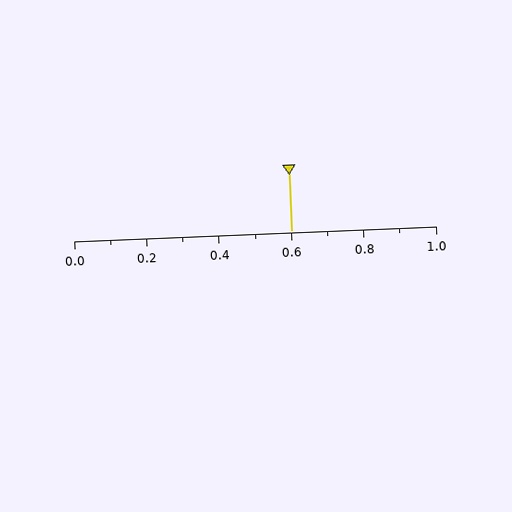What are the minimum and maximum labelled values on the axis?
The axis runs from 0.0 to 1.0.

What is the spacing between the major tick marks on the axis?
The major ticks are spaced 0.2 apart.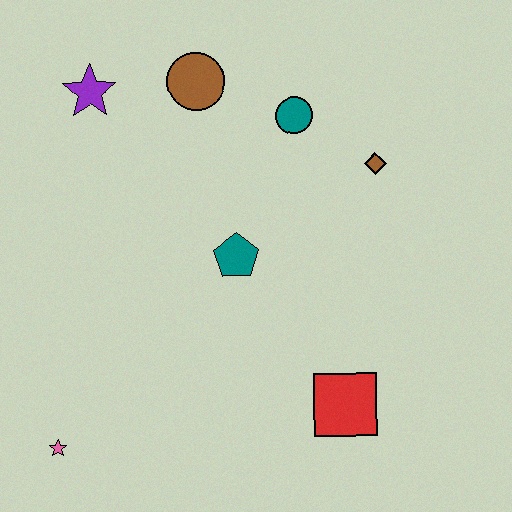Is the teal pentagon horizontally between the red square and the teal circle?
No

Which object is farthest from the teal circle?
The pink star is farthest from the teal circle.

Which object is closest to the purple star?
The brown circle is closest to the purple star.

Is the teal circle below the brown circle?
Yes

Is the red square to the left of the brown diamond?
Yes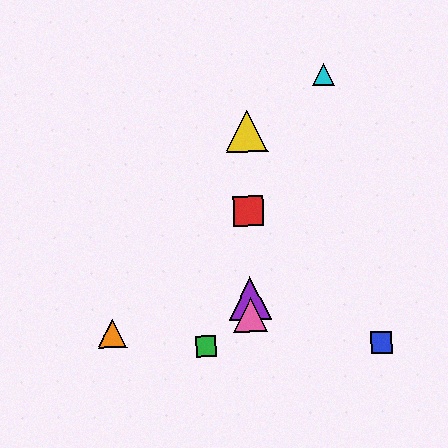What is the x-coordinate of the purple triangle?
The purple triangle is at x≈250.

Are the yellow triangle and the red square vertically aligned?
Yes, both are at x≈247.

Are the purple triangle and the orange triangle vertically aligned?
No, the purple triangle is at x≈250 and the orange triangle is at x≈112.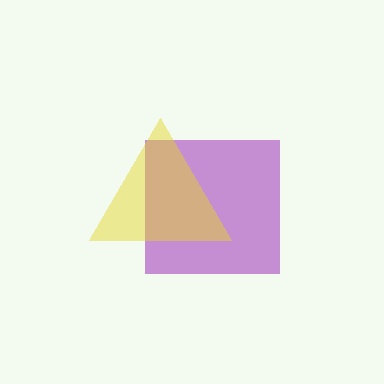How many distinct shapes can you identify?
There are 2 distinct shapes: a purple square, a yellow triangle.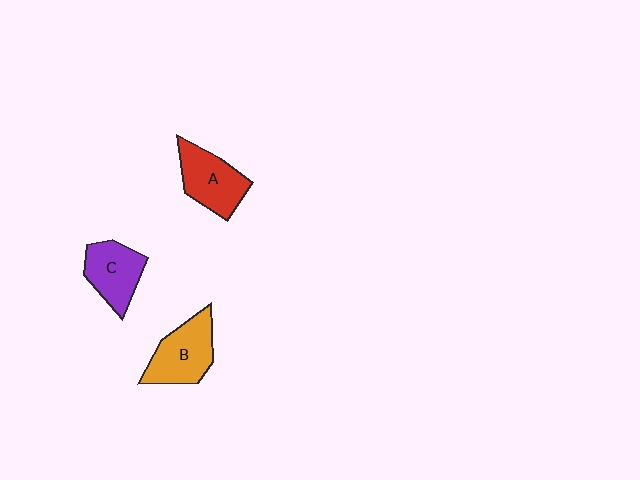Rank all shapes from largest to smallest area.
From largest to smallest: B (orange), A (red), C (purple).